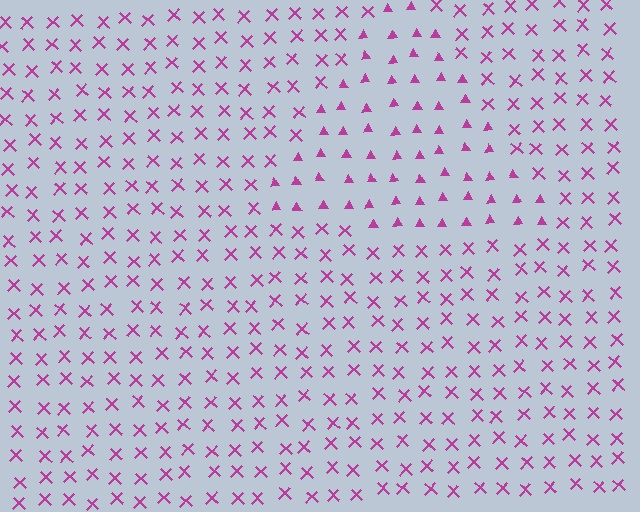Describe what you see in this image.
The image is filled with small magenta elements arranged in a uniform grid. A triangle-shaped region contains triangles, while the surrounding area contains X marks. The boundary is defined purely by the change in element shape.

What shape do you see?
I see a triangle.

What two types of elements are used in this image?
The image uses triangles inside the triangle region and X marks outside it.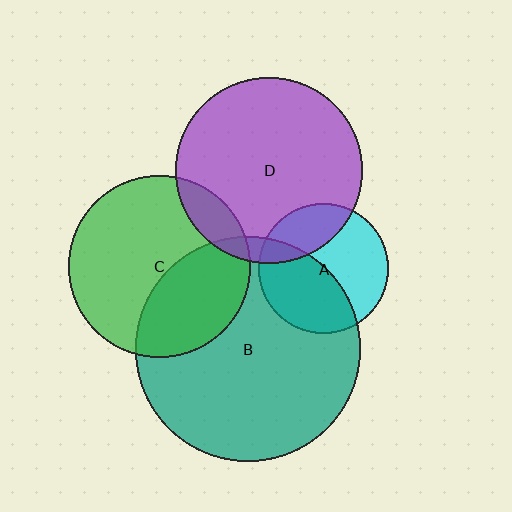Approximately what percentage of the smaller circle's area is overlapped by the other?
Approximately 45%.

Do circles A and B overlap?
Yes.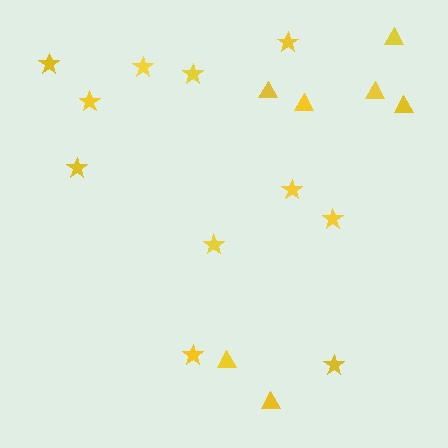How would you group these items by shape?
There are 2 groups: one group of stars (11) and one group of triangles (7).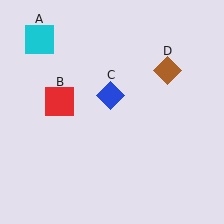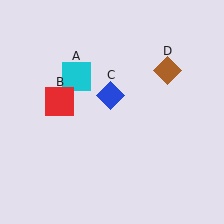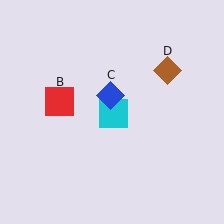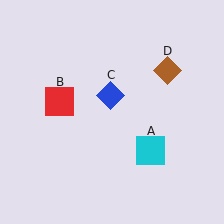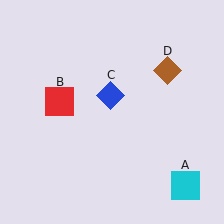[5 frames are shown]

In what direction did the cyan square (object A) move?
The cyan square (object A) moved down and to the right.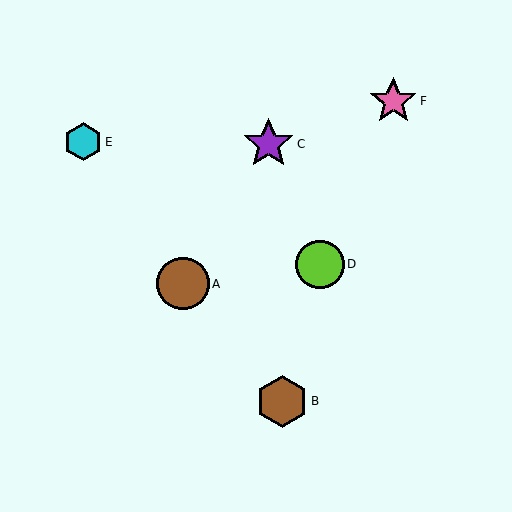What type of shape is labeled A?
Shape A is a brown circle.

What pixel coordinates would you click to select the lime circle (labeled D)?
Click at (320, 264) to select the lime circle D.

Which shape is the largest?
The brown circle (labeled A) is the largest.